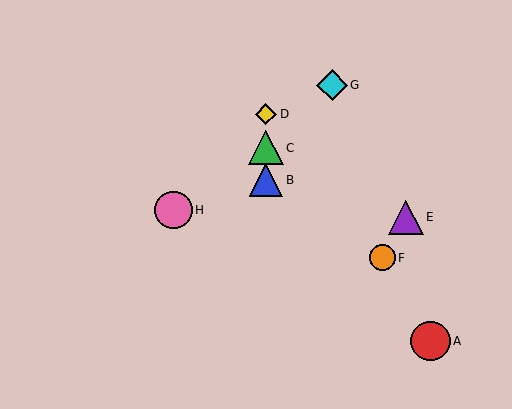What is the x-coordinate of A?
Object A is at x≈431.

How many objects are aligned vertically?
3 objects (B, C, D) are aligned vertically.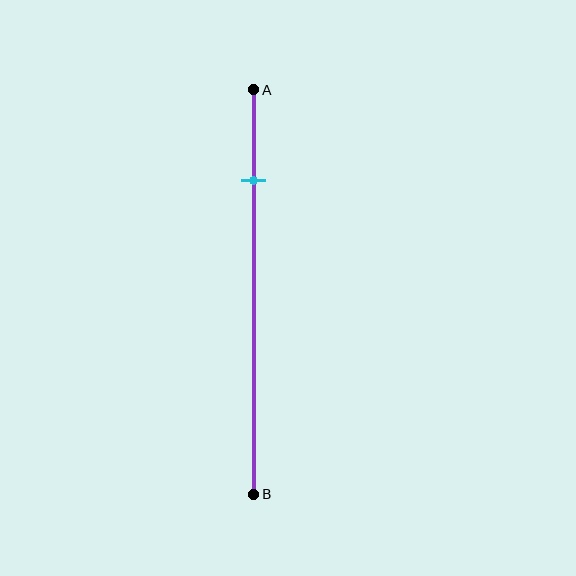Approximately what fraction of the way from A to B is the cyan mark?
The cyan mark is approximately 20% of the way from A to B.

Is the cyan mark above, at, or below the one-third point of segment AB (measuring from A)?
The cyan mark is above the one-third point of segment AB.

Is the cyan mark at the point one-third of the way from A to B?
No, the mark is at about 20% from A, not at the 33% one-third point.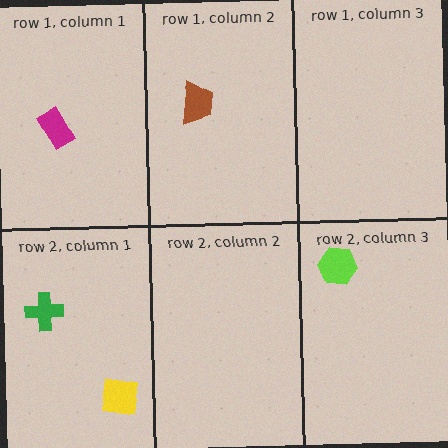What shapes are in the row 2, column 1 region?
The yellow square, the green cross.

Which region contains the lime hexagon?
The row 2, column 3 region.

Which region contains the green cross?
The row 2, column 1 region.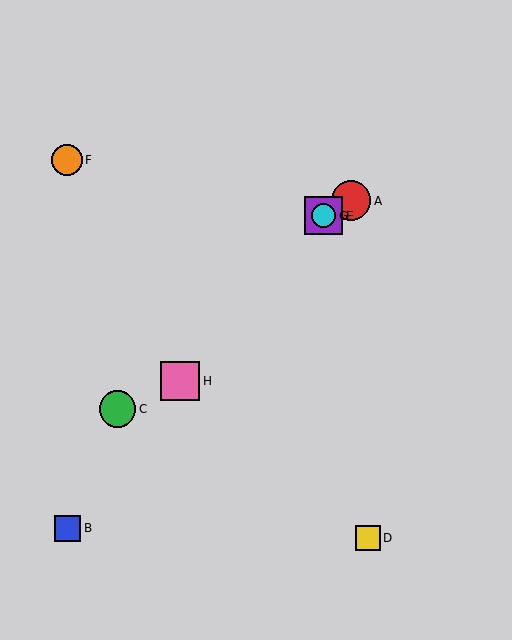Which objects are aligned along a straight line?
Objects A, E, G are aligned along a straight line.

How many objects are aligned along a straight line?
3 objects (A, E, G) are aligned along a straight line.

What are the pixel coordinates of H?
Object H is at (180, 381).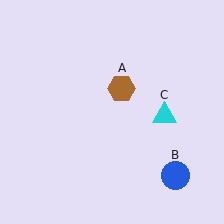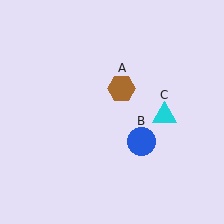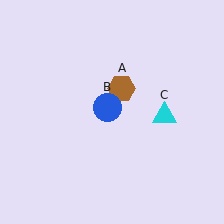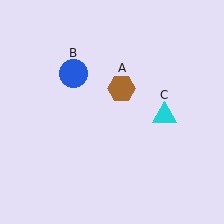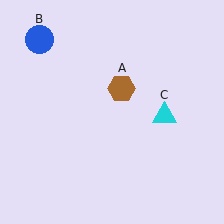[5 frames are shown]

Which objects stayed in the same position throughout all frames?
Brown hexagon (object A) and cyan triangle (object C) remained stationary.